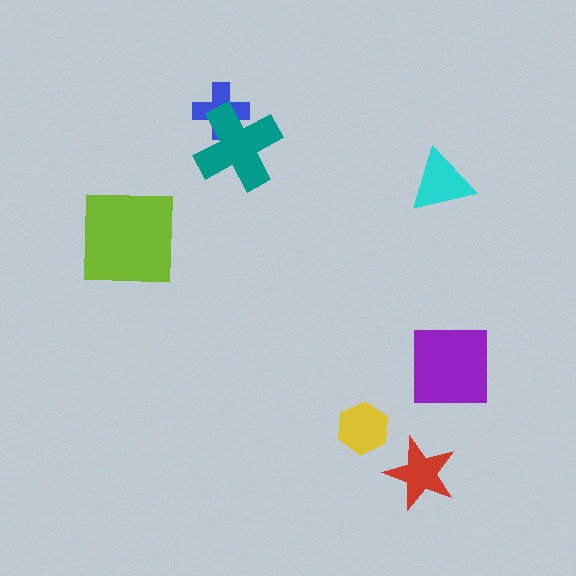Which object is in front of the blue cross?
The teal cross is in front of the blue cross.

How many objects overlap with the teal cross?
1 object overlaps with the teal cross.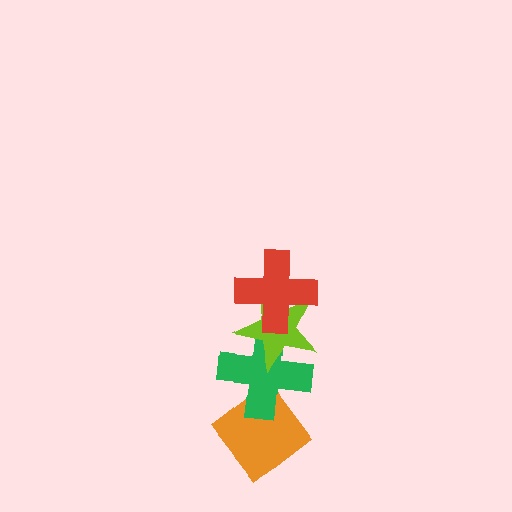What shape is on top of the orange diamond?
The green cross is on top of the orange diamond.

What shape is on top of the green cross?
The lime star is on top of the green cross.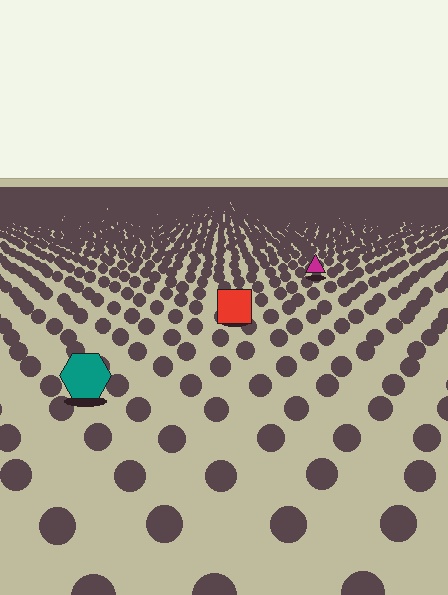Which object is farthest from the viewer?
The magenta triangle is farthest from the viewer. It appears smaller and the ground texture around it is denser.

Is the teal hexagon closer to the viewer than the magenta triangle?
Yes. The teal hexagon is closer — you can tell from the texture gradient: the ground texture is coarser near it.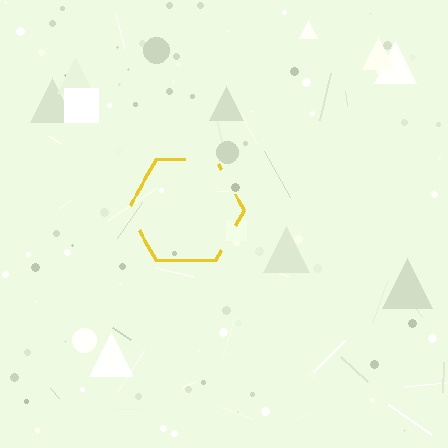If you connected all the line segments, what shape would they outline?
They would outline a hexagon.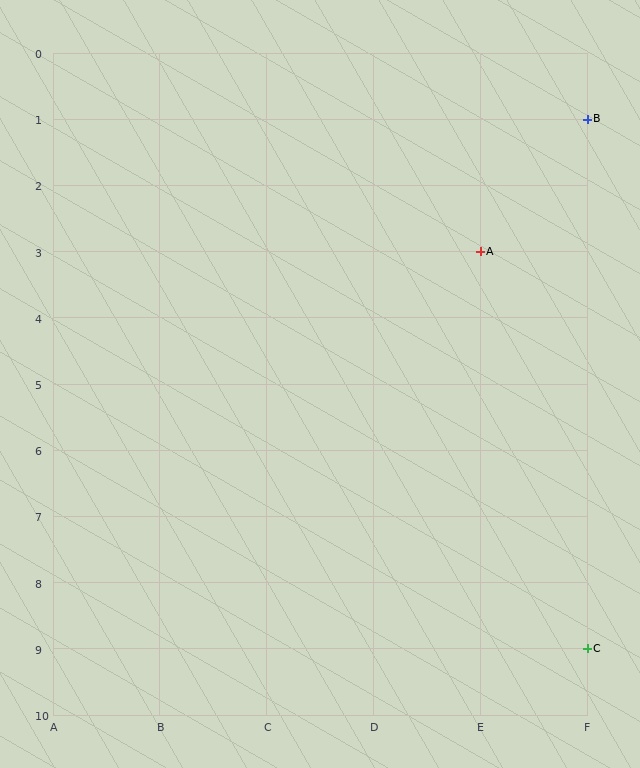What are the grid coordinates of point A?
Point A is at grid coordinates (E, 3).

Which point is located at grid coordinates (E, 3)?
Point A is at (E, 3).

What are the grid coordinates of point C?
Point C is at grid coordinates (F, 9).